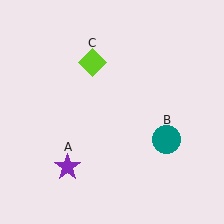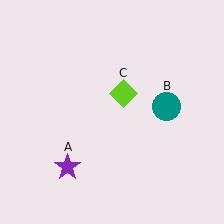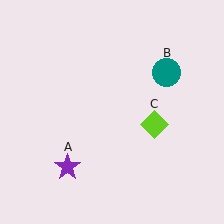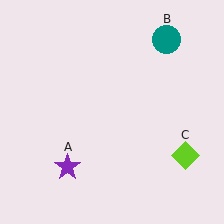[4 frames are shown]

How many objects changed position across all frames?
2 objects changed position: teal circle (object B), lime diamond (object C).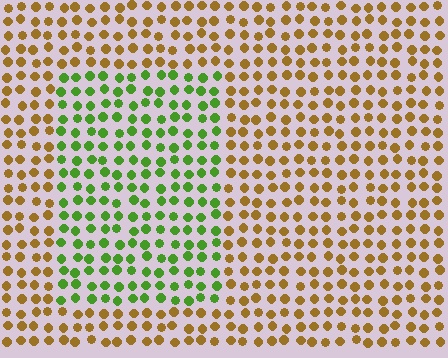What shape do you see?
I see a rectangle.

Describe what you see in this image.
The image is filled with small brown elements in a uniform arrangement. A rectangle-shaped region is visible where the elements are tinted to a slightly different hue, forming a subtle color boundary.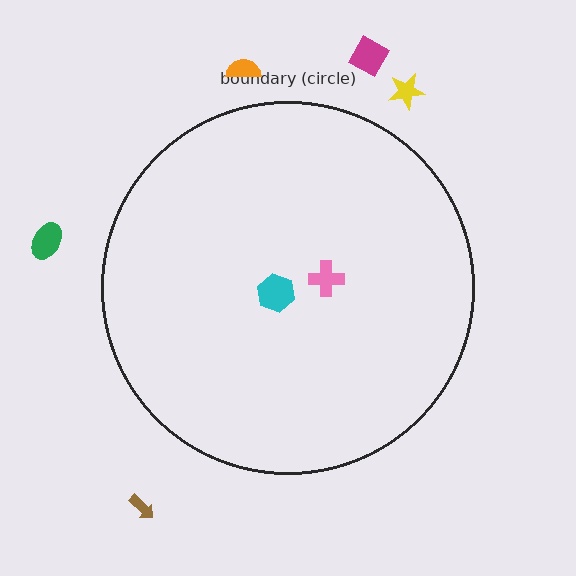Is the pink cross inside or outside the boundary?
Inside.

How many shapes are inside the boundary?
2 inside, 5 outside.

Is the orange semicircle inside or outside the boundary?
Outside.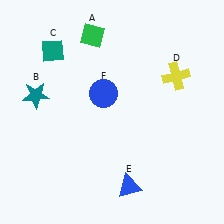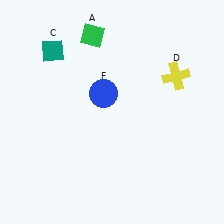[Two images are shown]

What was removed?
The teal star (B), the blue triangle (E) were removed in Image 2.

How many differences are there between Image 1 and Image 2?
There are 2 differences between the two images.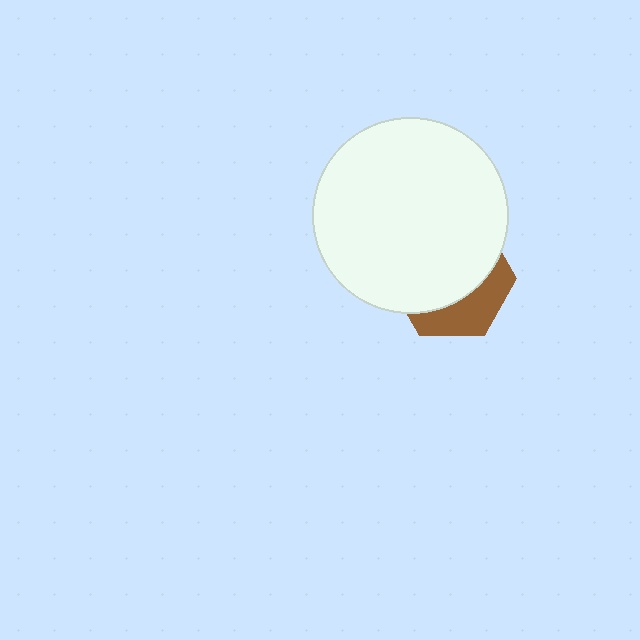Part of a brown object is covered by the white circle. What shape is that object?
It is a hexagon.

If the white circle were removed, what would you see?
You would see the complete brown hexagon.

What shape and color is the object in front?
The object in front is a white circle.